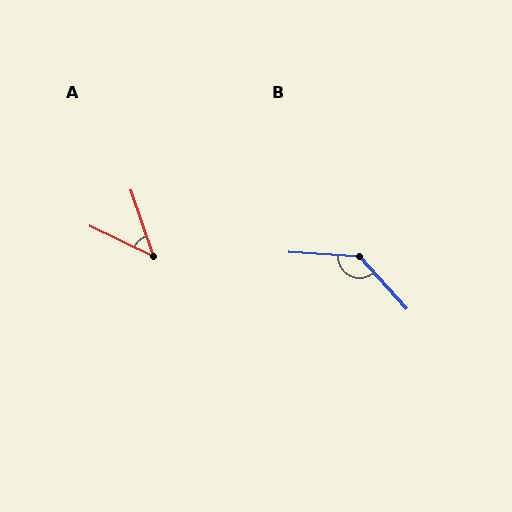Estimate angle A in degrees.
Approximately 46 degrees.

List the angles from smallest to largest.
A (46°), B (136°).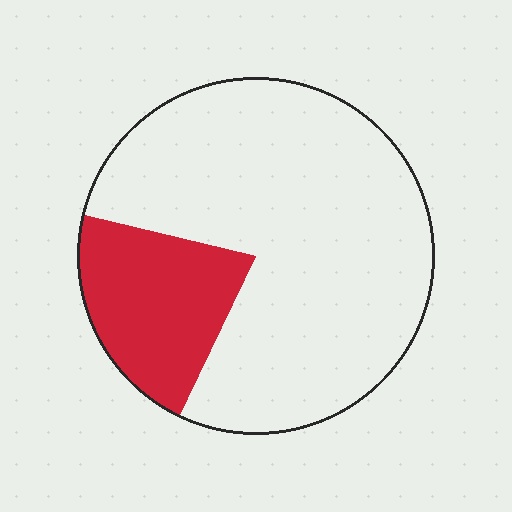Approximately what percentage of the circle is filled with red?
Approximately 20%.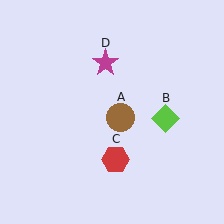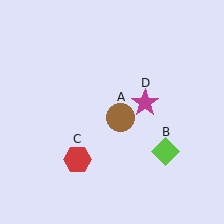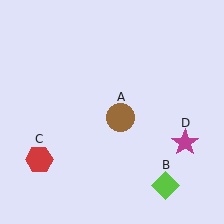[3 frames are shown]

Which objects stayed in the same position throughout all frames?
Brown circle (object A) remained stationary.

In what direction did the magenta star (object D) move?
The magenta star (object D) moved down and to the right.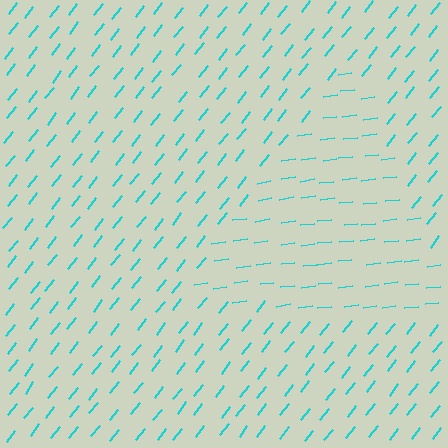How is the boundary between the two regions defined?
The boundary is defined purely by a change in line orientation (approximately 45 degrees difference). All lines are the same color and thickness.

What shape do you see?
I see a triangle.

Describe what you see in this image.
The image is filled with small cyan line segments. A triangle region in the image has lines oriented differently from the surrounding lines, creating a visible texture boundary.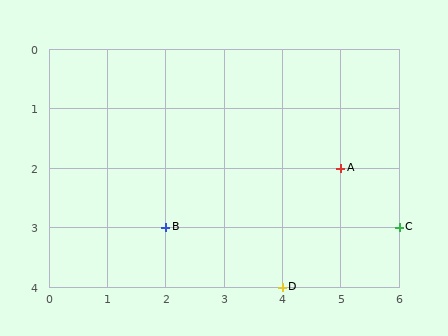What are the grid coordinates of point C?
Point C is at grid coordinates (6, 3).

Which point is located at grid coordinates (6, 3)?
Point C is at (6, 3).